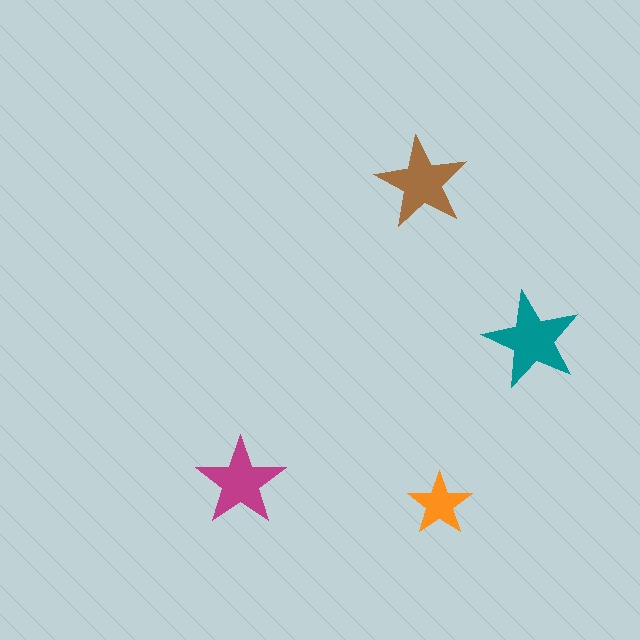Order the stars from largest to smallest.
the teal one, the brown one, the magenta one, the orange one.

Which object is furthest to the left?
The magenta star is leftmost.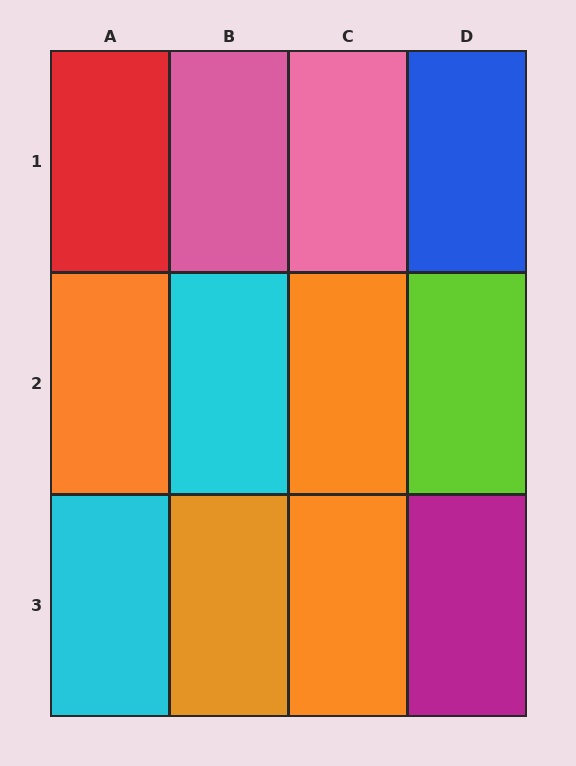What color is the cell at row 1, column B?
Pink.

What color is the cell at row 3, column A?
Cyan.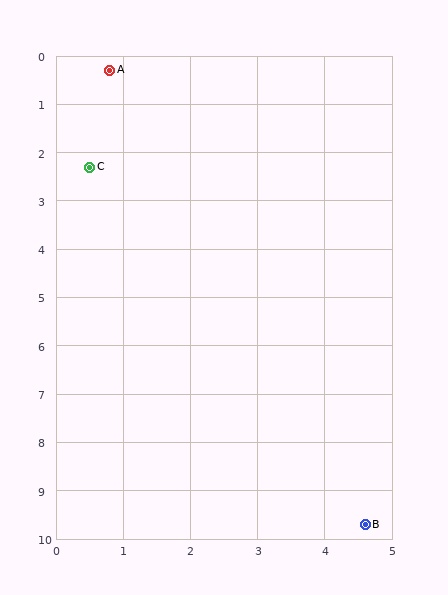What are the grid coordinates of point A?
Point A is at approximately (0.8, 0.3).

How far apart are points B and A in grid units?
Points B and A are about 10.1 grid units apart.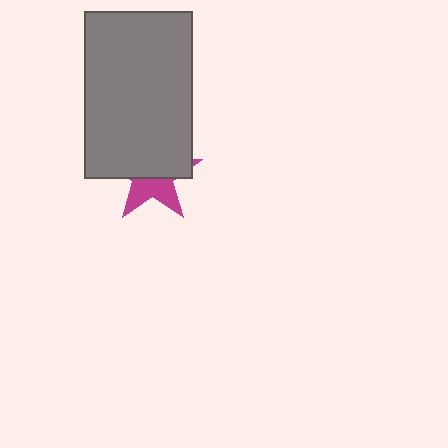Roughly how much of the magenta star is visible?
A small part of it is visible (roughly 41%).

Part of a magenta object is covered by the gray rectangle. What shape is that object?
It is a star.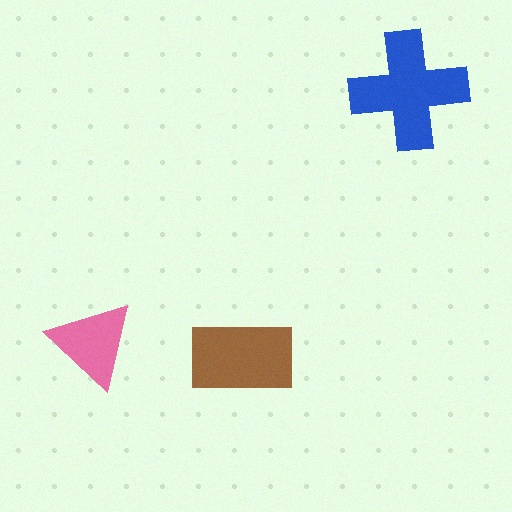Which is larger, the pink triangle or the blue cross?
The blue cross.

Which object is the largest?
The blue cross.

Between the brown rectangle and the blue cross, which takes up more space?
The blue cross.